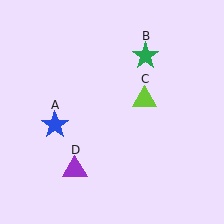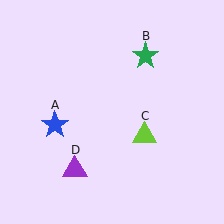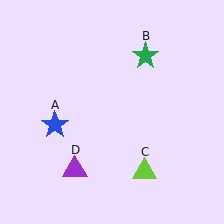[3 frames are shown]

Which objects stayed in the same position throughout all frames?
Blue star (object A) and green star (object B) and purple triangle (object D) remained stationary.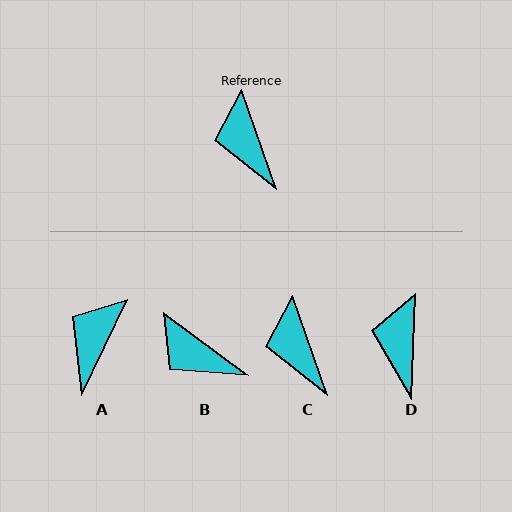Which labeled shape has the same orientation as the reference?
C.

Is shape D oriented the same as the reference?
No, it is off by about 22 degrees.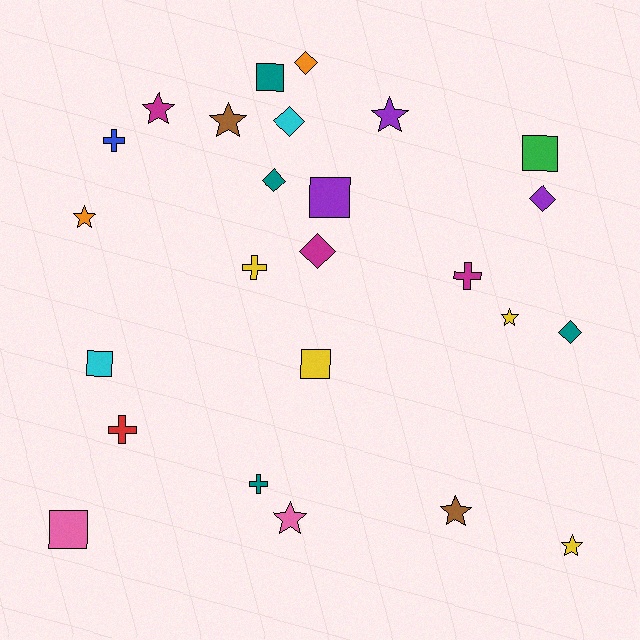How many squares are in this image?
There are 6 squares.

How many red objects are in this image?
There is 1 red object.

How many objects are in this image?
There are 25 objects.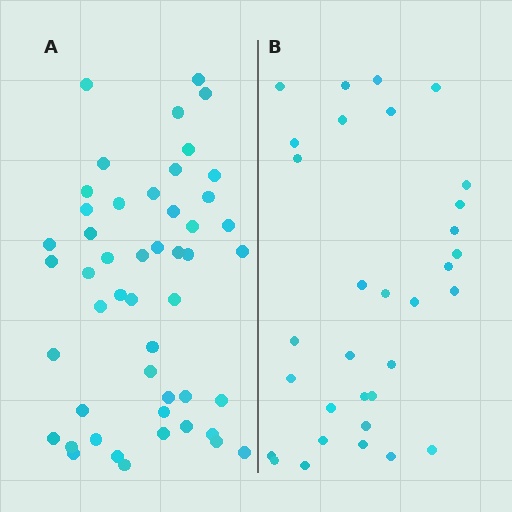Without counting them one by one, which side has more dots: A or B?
Region A (the left region) has more dots.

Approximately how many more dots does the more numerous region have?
Region A has approximately 15 more dots than region B.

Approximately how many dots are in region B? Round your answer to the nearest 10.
About 30 dots. (The exact count is 32, which rounds to 30.)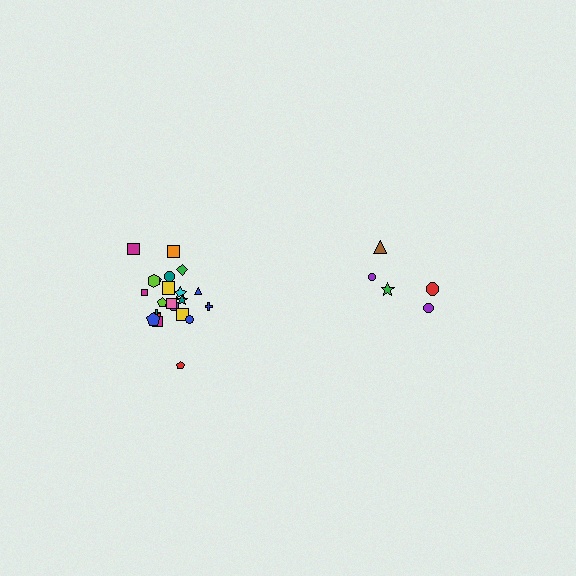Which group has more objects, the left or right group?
The left group.